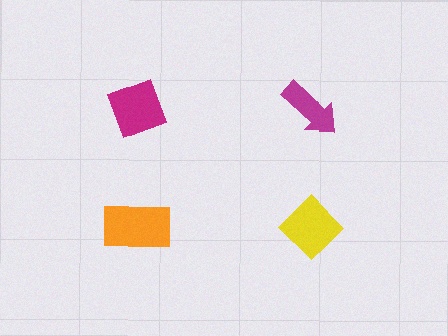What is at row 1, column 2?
A magenta arrow.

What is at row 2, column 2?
A yellow diamond.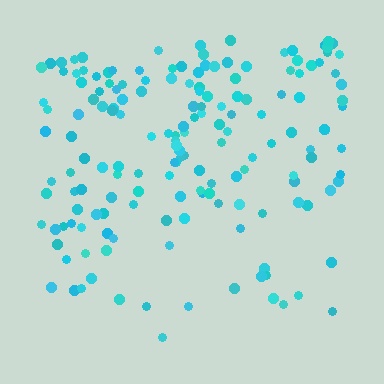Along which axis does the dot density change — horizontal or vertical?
Vertical.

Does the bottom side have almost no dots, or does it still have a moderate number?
Still a moderate number, just noticeably fewer than the top.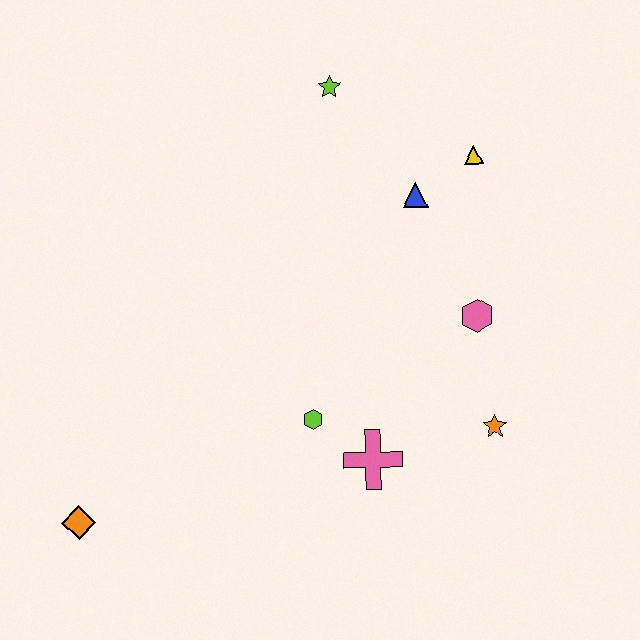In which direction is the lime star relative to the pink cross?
The lime star is above the pink cross.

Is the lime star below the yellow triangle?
No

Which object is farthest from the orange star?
The orange diamond is farthest from the orange star.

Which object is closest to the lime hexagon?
The pink cross is closest to the lime hexagon.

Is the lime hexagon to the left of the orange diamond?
No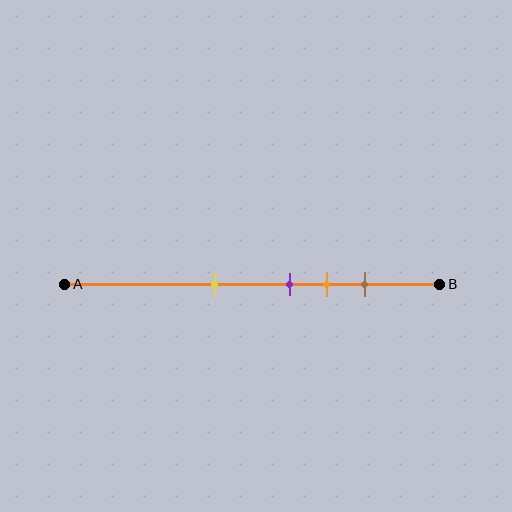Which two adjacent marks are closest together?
The purple and orange marks are the closest adjacent pair.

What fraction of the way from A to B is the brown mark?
The brown mark is approximately 80% (0.8) of the way from A to B.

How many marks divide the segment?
There are 4 marks dividing the segment.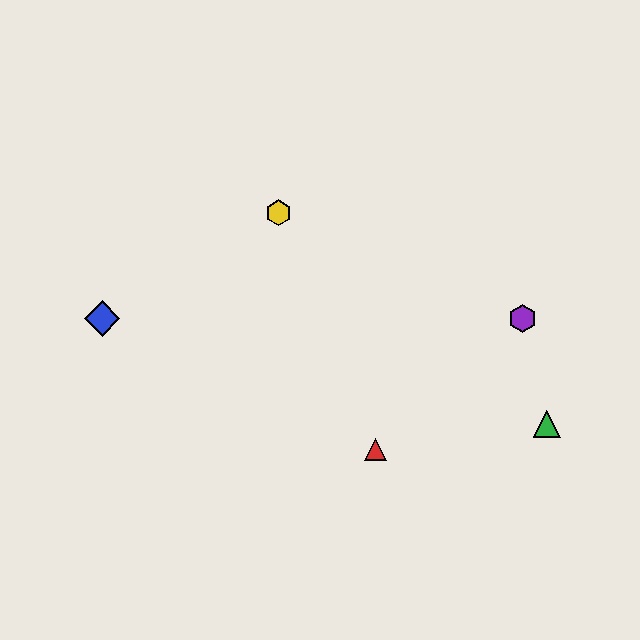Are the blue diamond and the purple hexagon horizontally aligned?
Yes, both are at y≈319.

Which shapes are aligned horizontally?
The blue diamond, the purple hexagon are aligned horizontally.